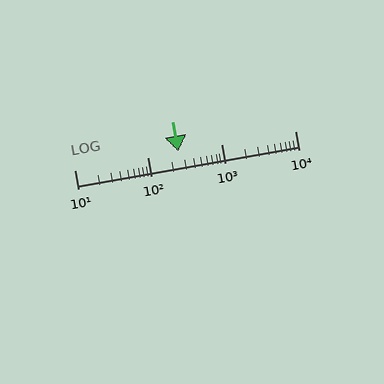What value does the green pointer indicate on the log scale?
The pointer indicates approximately 260.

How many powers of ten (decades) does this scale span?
The scale spans 3 decades, from 10 to 10000.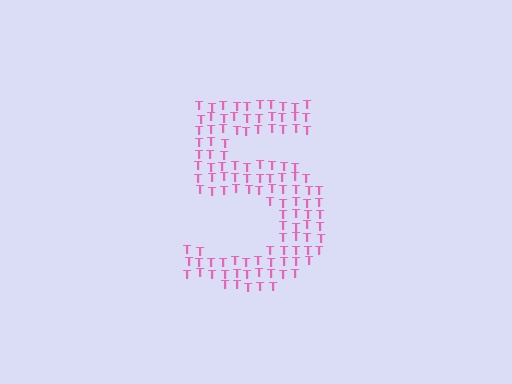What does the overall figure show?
The overall figure shows the digit 5.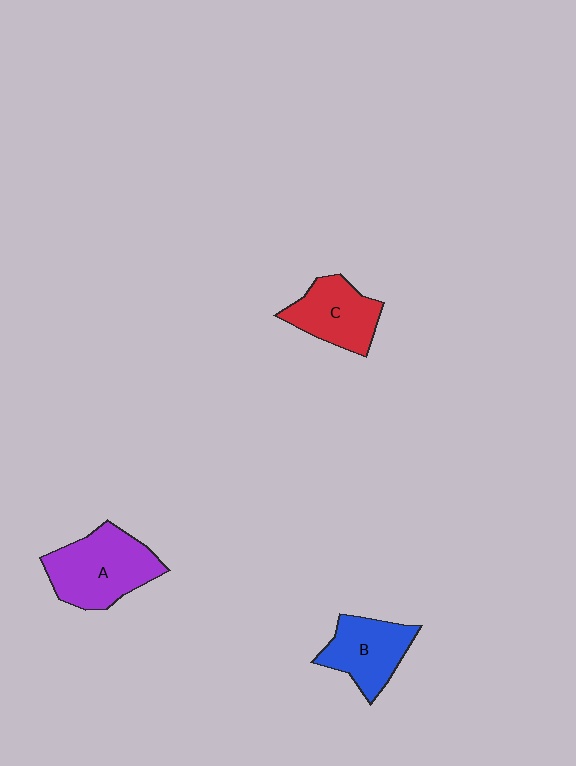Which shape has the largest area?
Shape A (purple).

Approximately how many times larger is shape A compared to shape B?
Approximately 1.3 times.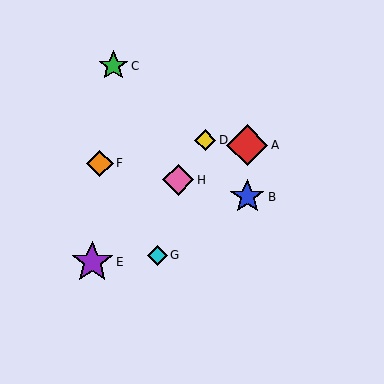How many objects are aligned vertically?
2 objects (A, B) are aligned vertically.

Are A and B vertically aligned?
Yes, both are at x≈247.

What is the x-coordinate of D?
Object D is at x≈205.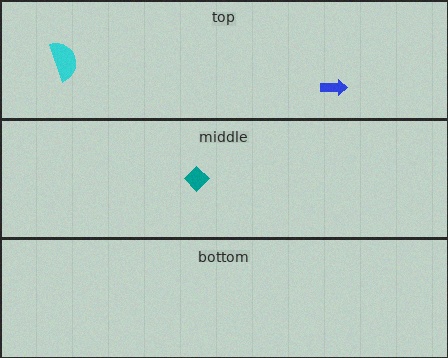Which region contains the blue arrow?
The top region.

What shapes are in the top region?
The cyan semicircle, the blue arrow.